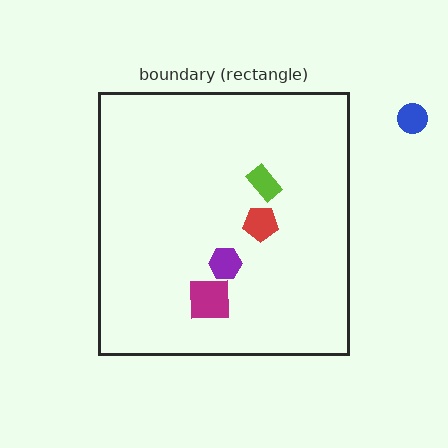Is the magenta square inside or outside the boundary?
Inside.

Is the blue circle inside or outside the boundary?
Outside.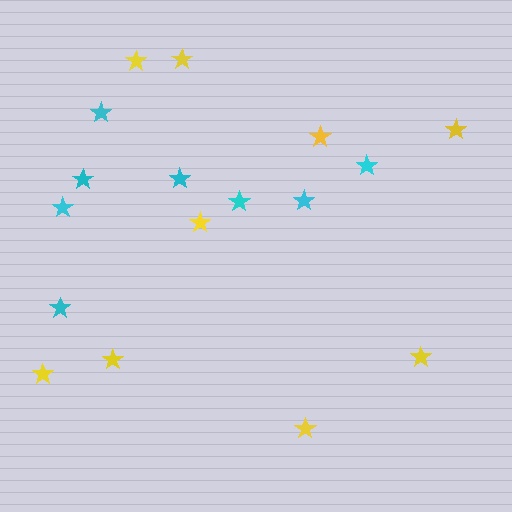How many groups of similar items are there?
There are 2 groups: one group of yellow stars (9) and one group of cyan stars (8).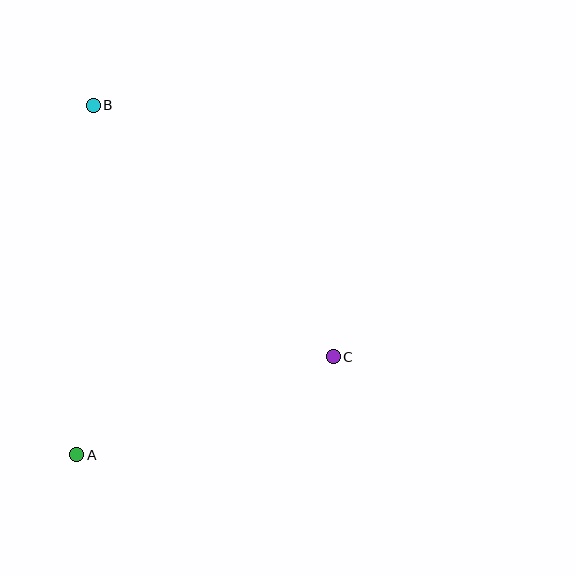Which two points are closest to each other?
Points A and C are closest to each other.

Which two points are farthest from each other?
Points A and B are farthest from each other.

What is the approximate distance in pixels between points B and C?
The distance between B and C is approximately 348 pixels.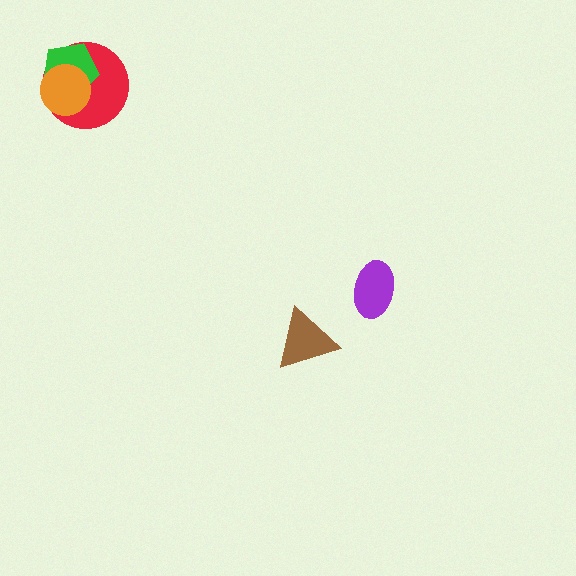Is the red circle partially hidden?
Yes, it is partially covered by another shape.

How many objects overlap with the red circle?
2 objects overlap with the red circle.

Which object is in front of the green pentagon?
The orange circle is in front of the green pentagon.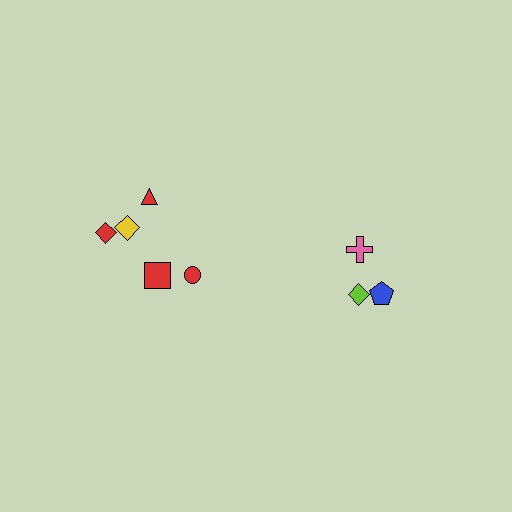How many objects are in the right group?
There are 3 objects.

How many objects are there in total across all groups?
There are 8 objects.